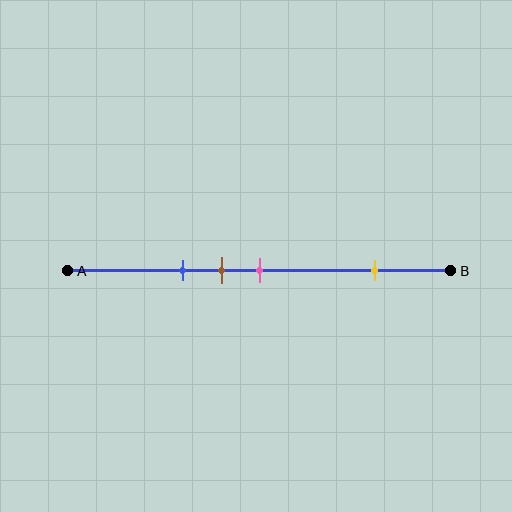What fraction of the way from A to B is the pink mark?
The pink mark is approximately 50% (0.5) of the way from A to B.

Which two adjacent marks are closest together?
The brown and pink marks are the closest adjacent pair.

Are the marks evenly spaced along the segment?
No, the marks are not evenly spaced.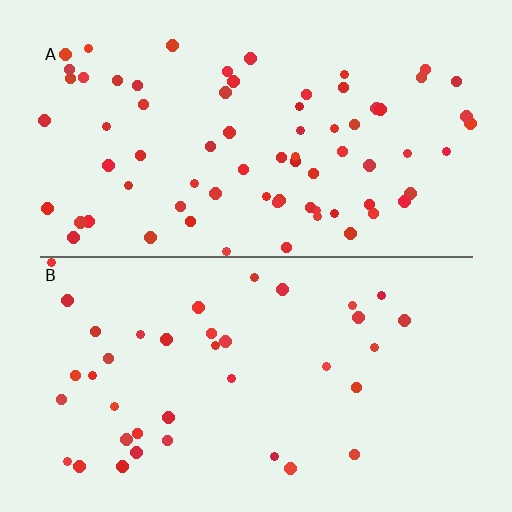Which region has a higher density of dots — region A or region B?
A (the top).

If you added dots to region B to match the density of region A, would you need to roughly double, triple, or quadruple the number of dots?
Approximately double.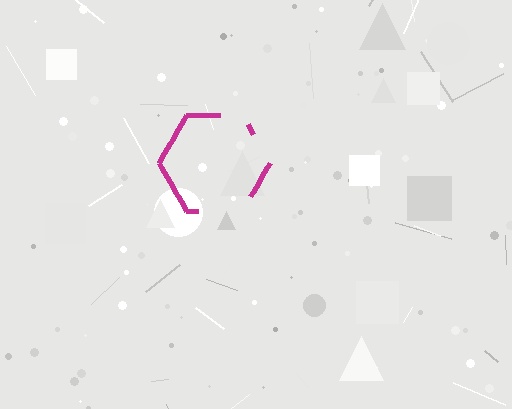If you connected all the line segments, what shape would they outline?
They would outline a hexagon.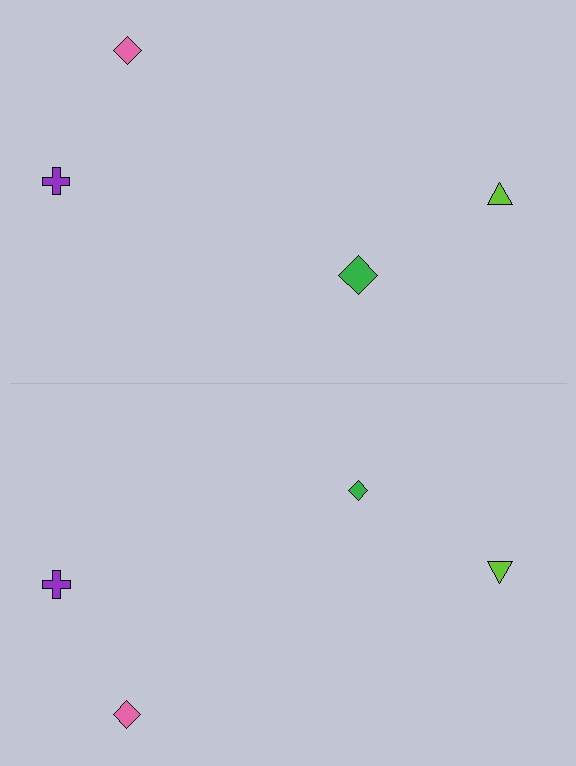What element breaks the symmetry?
The green diamond on the bottom side has a different size than its mirror counterpart.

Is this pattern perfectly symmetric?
No, the pattern is not perfectly symmetric. The green diamond on the bottom side has a different size than its mirror counterpart.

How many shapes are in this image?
There are 8 shapes in this image.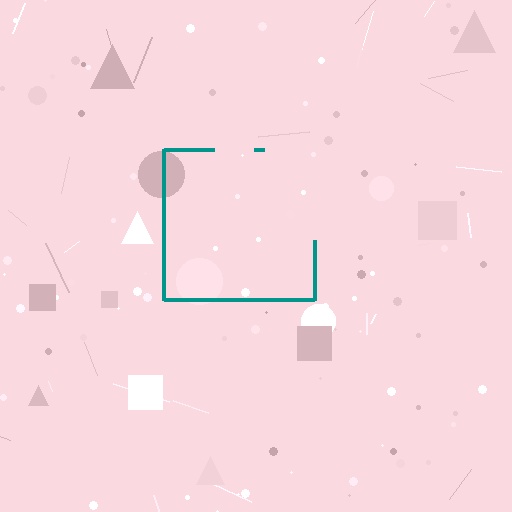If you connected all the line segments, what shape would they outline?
They would outline a square.